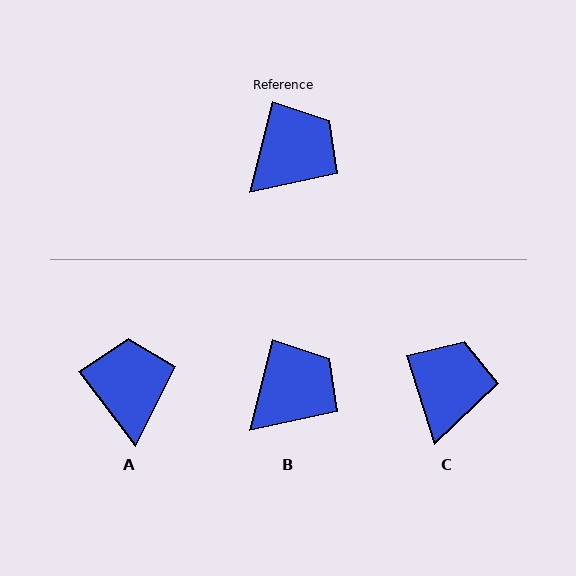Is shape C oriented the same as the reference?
No, it is off by about 32 degrees.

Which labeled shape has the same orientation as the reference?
B.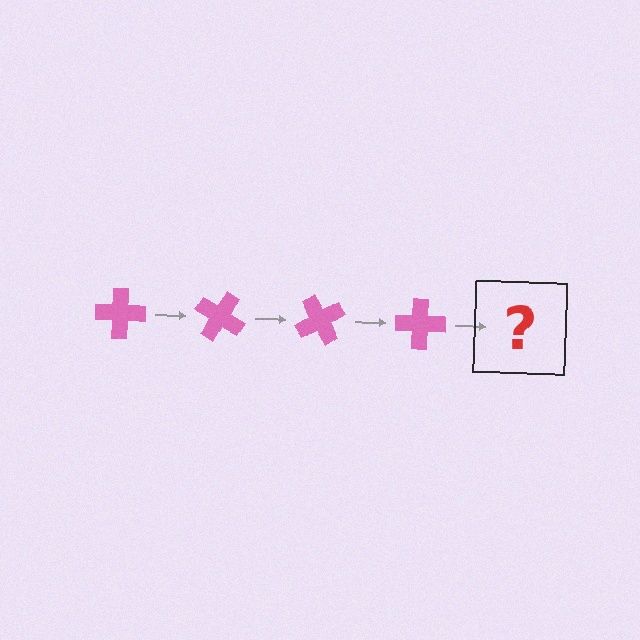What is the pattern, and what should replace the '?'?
The pattern is that the cross rotates 30 degrees each step. The '?' should be a pink cross rotated 120 degrees.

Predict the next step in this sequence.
The next step is a pink cross rotated 120 degrees.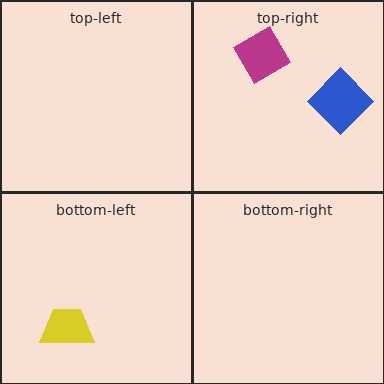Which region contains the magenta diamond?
The top-right region.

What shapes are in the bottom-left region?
The yellow trapezoid.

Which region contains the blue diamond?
The top-right region.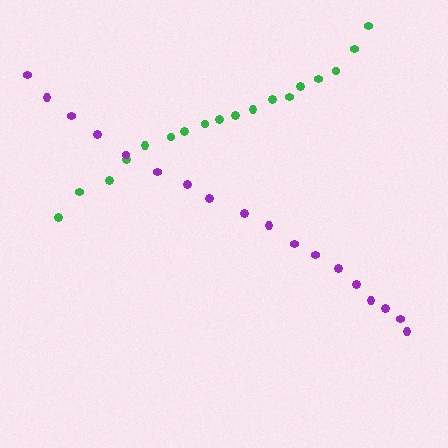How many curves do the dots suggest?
There are 2 distinct paths.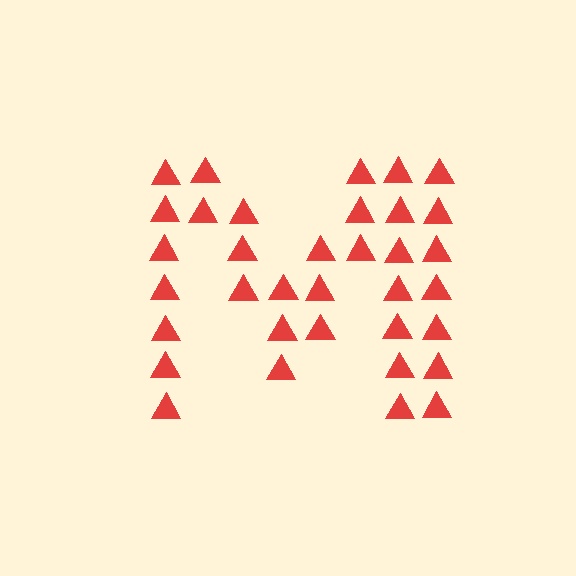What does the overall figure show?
The overall figure shows the letter M.